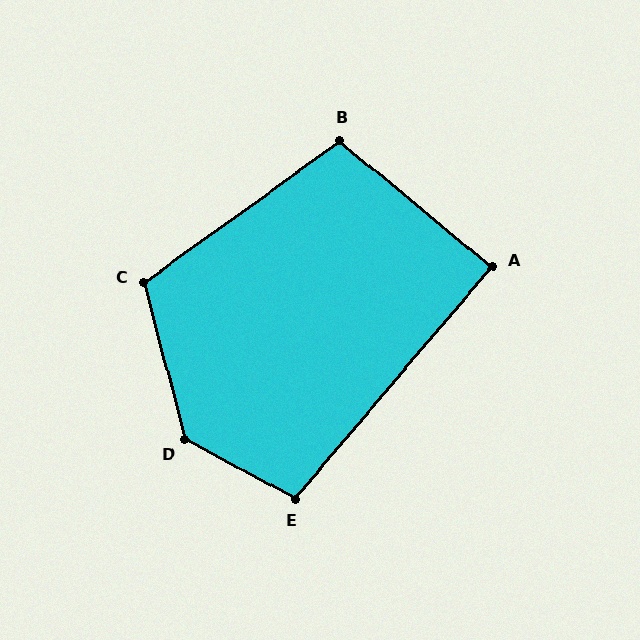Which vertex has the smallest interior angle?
A, at approximately 89 degrees.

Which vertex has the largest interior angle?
D, at approximately 133 degrees.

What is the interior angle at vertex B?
Approximately 104 degrees (obtuse).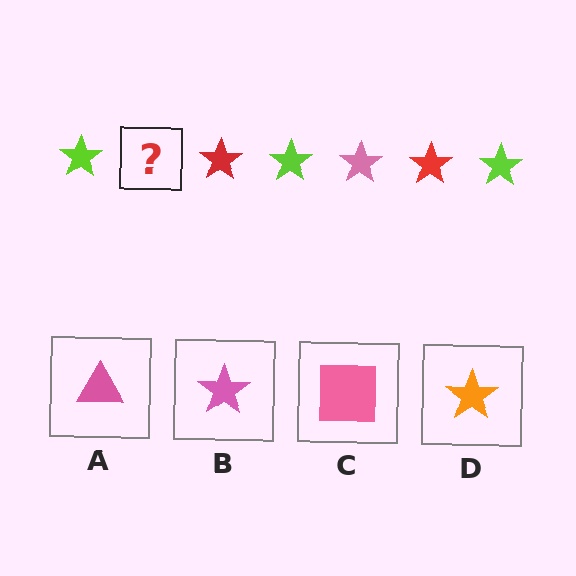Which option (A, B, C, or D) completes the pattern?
B.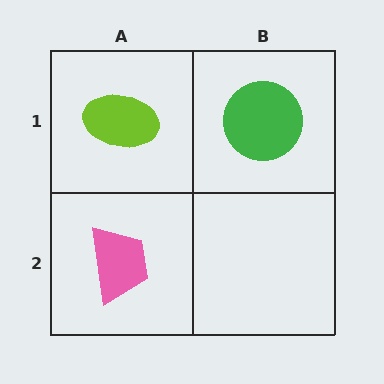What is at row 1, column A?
A lime ellipse.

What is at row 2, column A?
A pink trapezoid.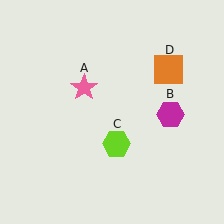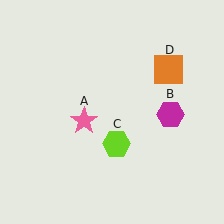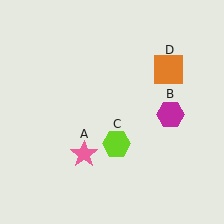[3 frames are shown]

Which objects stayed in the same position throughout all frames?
Magenta hexagon (object B) and lime hexagon (object C) and orange square (object D) remained stationary.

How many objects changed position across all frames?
1 object changed position: pink star (object A).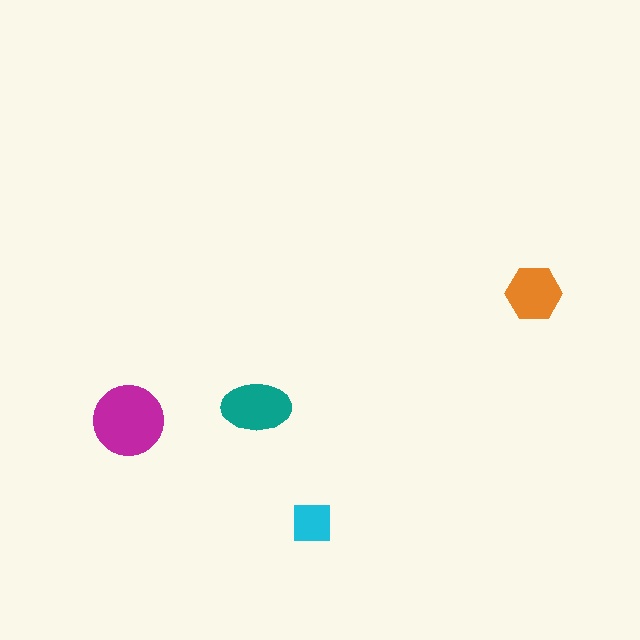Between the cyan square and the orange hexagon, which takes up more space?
The orange hexagon.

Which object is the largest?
The magenta circle.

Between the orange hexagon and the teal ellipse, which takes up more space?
The teal ellipse.